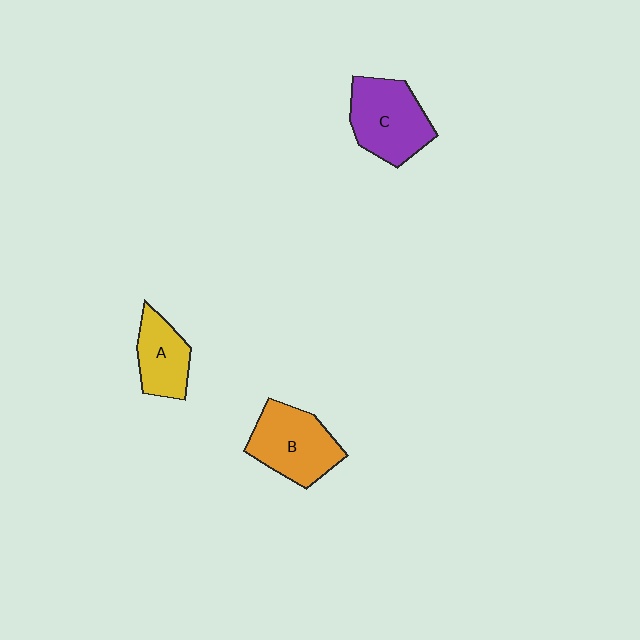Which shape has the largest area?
Shape C (purple).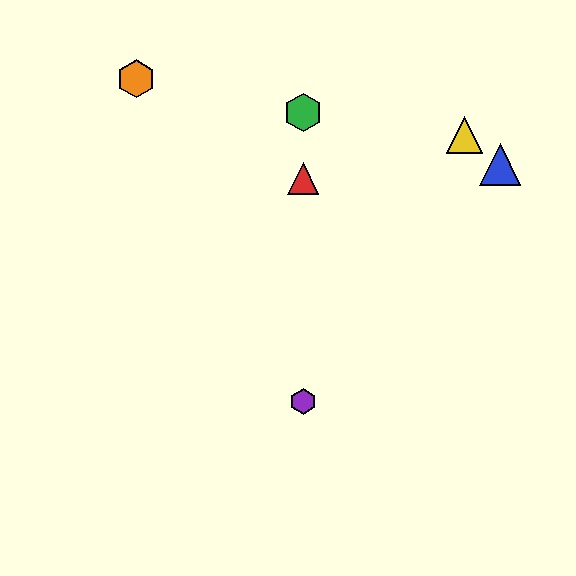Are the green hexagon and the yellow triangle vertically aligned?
No, the green hexagon is at x≈303 and the yellow triangle is at x≈465.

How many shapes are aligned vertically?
3 shapes (the red triangle, the green hexagon, the purple hexagon) are aligned vertically.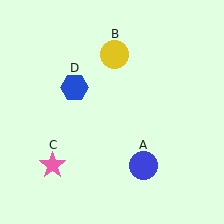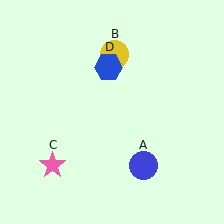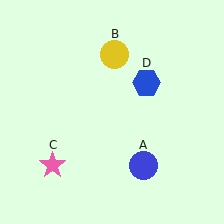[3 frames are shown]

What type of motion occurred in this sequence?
The blue hexagon (object D) rotated clockwise around the center of the scene.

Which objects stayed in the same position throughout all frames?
Blue circle (object A) and yellow circle (object B) and pink star (object C) remained stationary.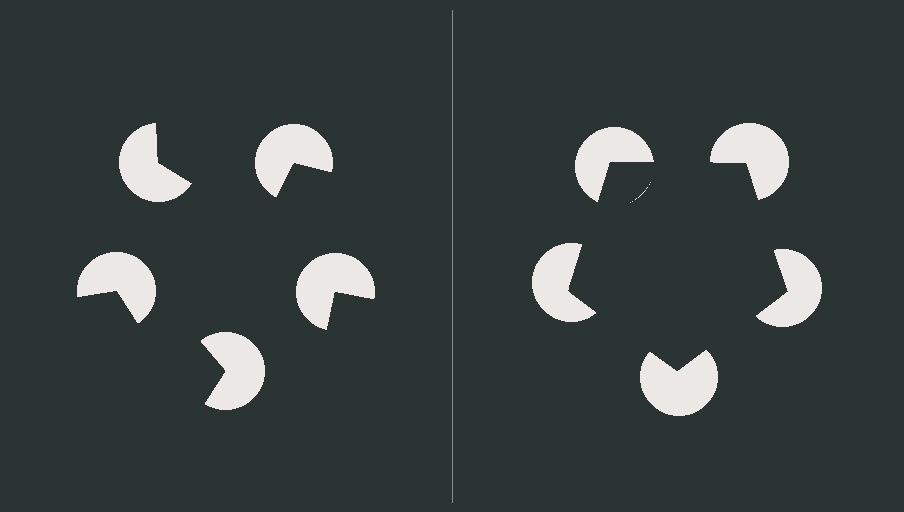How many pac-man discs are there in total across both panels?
10 — 5 on each side.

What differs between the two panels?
The pac-man discs are positioned identically on both sides; only the wedge orientations differ. On the right they align to a pentagon; on the left they are misaligned.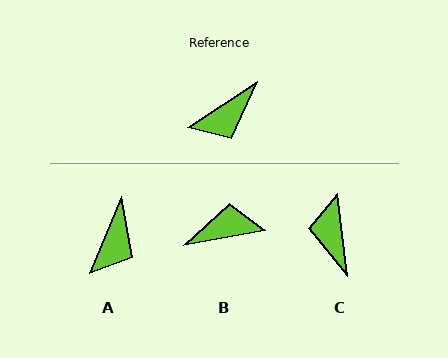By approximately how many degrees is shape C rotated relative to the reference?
Approximately 117 degrees clockwise.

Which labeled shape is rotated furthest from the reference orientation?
B, about 156 degrees away.